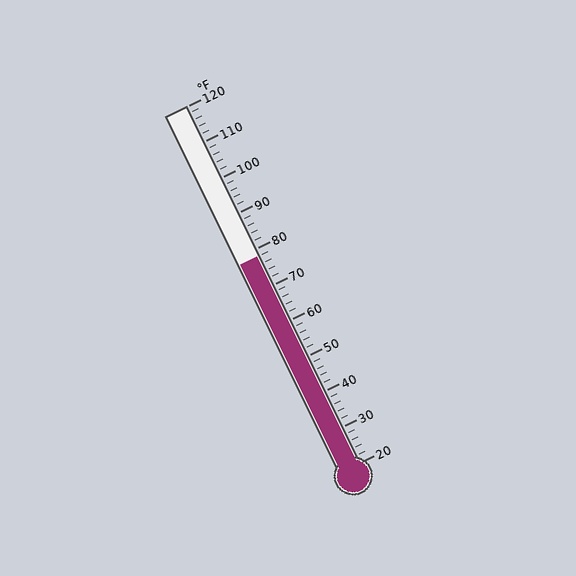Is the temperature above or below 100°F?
The temperature is below 100°F.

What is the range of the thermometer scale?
The thermometer scale ranges from 20°F to 120°F.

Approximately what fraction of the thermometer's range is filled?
The thermometer is filled to approximately 60% of its range.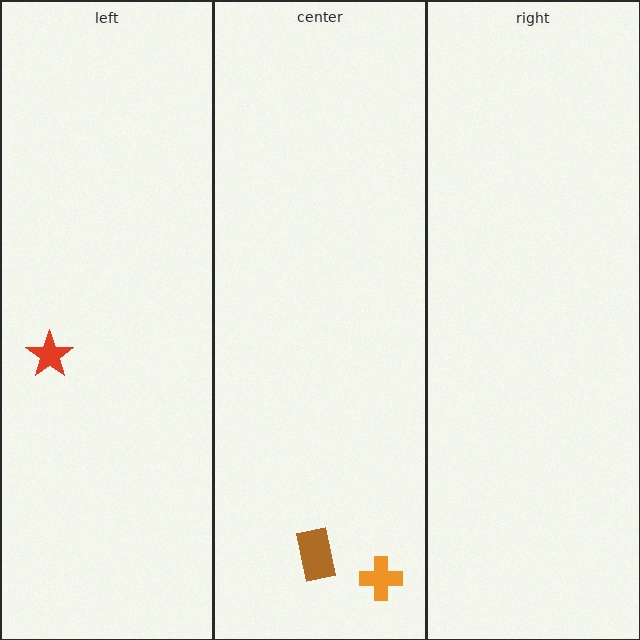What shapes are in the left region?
The red star.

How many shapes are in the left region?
1.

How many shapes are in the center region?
2.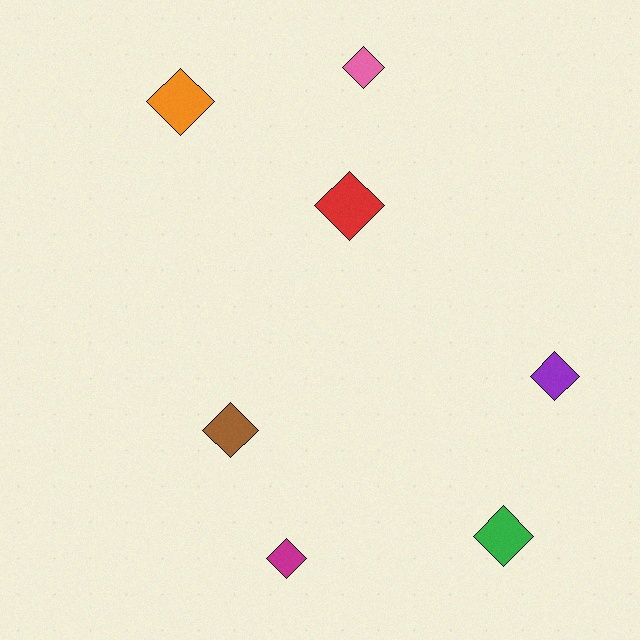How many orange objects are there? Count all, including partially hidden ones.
There is 1 orange object.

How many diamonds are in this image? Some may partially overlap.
There are 7 diamonds.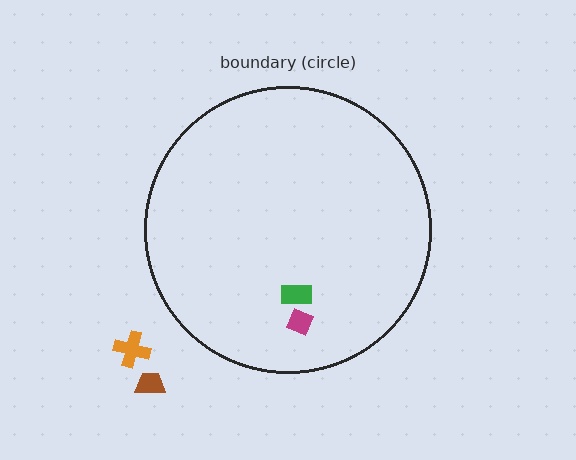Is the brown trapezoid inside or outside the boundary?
Outside.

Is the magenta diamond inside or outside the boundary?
Inside.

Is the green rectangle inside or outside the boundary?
Inside.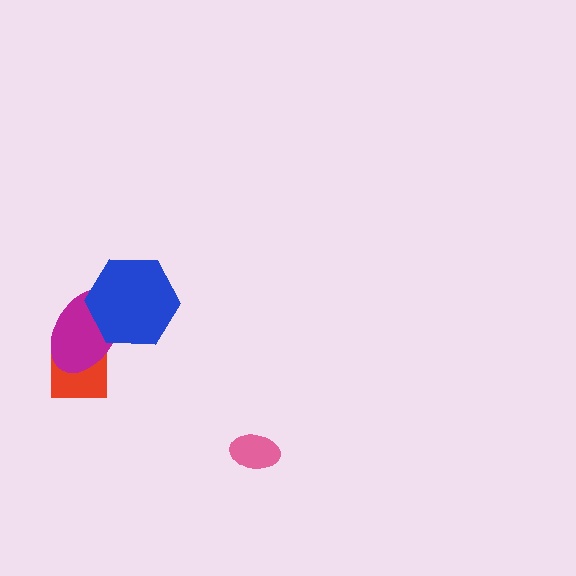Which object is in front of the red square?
The magenta ellipse is in front of the red square.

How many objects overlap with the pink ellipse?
0 objects overlap with the pink ellipse.